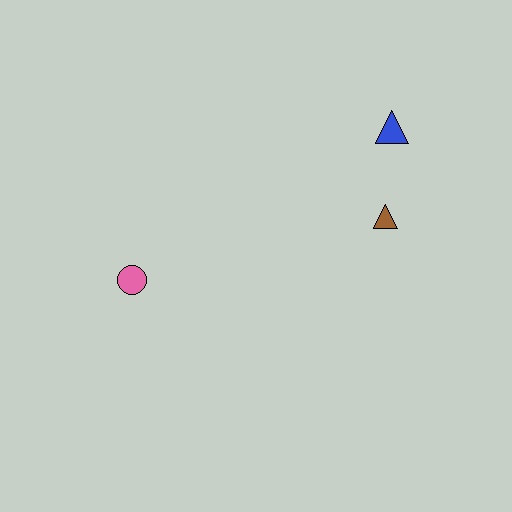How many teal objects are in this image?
There are no teal objects.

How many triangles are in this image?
There are 2 triangles.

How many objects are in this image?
There are 3 objects.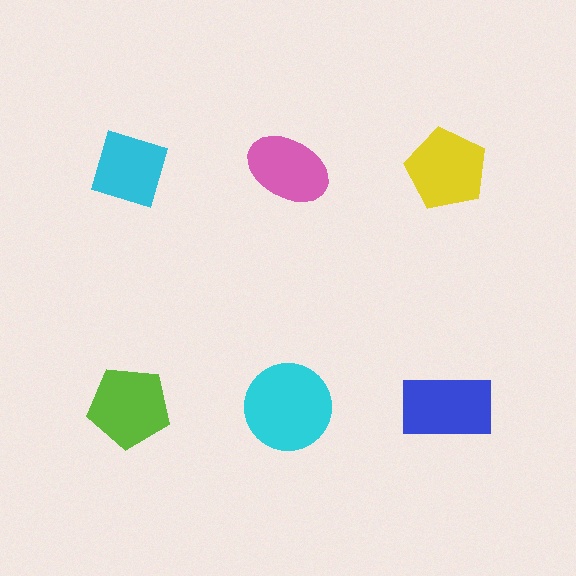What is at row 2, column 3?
A blue rectangle.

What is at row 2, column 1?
A lime pentagon.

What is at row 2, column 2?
A cyan circle.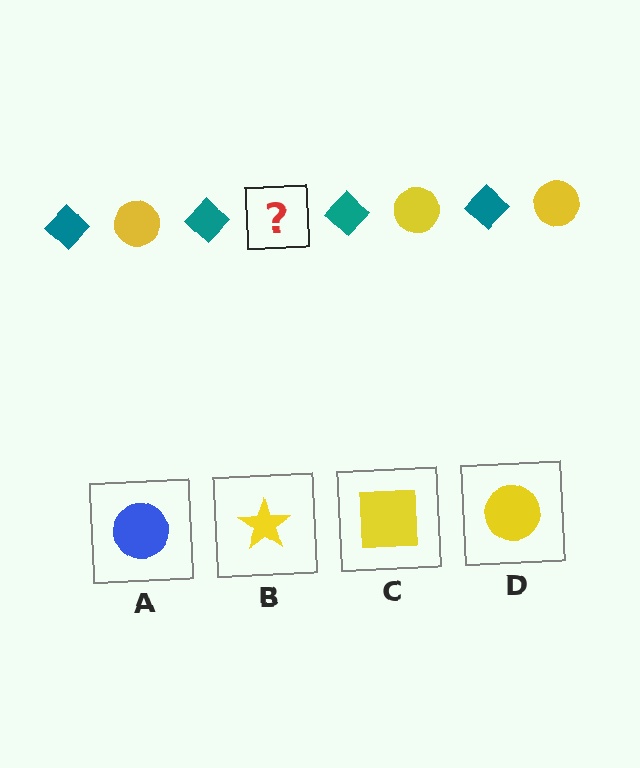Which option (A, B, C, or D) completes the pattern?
D.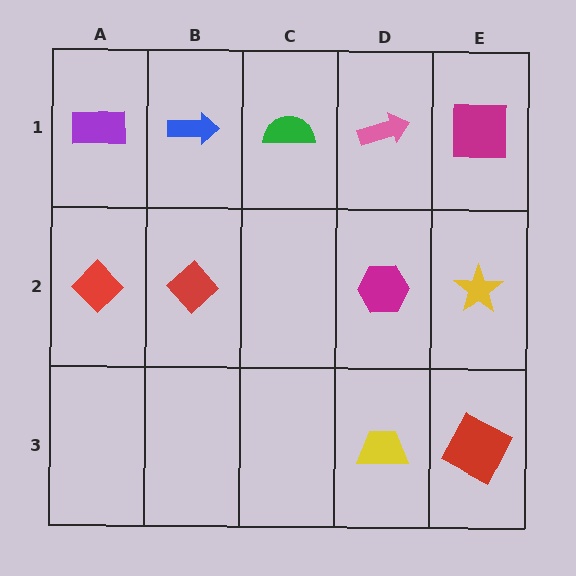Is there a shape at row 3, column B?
No, that cell is empty.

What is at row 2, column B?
A red diamond.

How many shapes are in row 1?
5 shapes.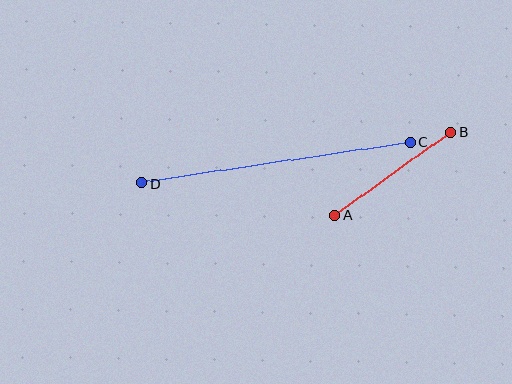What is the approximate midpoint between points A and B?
The midpoint is at approximately (392, 174) pixels.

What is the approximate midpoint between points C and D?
The midpoint is at approximately (276, 163) pixels.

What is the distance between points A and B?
The distance is approximately 143 pixels.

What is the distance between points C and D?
The distance is approximately 271 pixels.